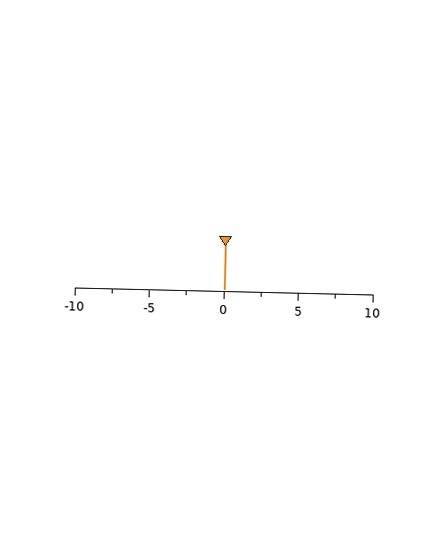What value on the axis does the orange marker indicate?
The marker indicates approximately 0.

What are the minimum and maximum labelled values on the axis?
The axis runs from -10 to 10.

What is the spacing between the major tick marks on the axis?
The major ticks are spaced 5 apart.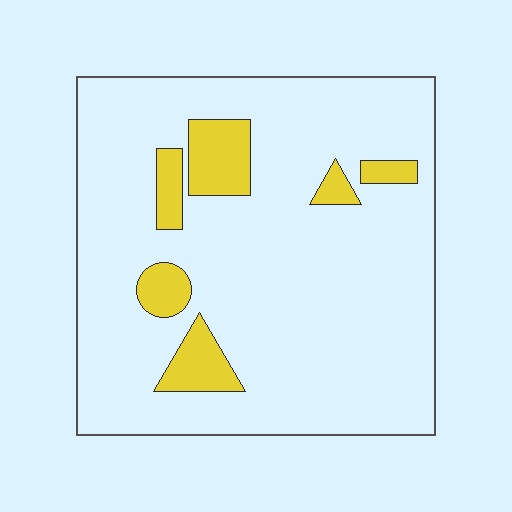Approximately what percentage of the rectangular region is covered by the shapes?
Approximately 10%.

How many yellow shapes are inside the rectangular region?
6.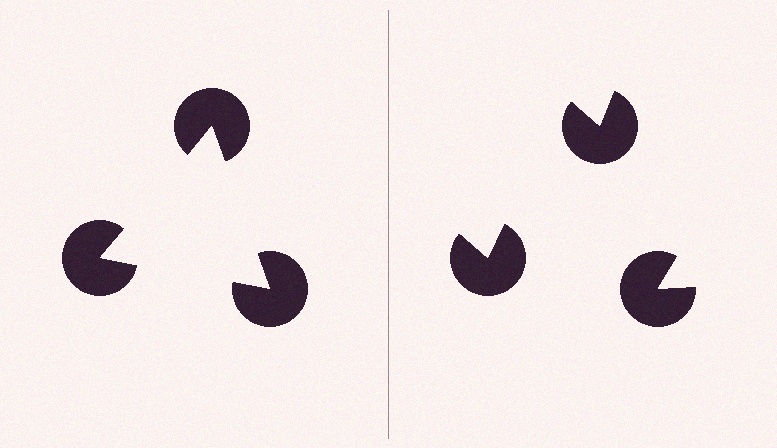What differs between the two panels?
The pac-man discs are positioned identically on both sides; only the wedge orientations differ. On the left they align to a triangle; on the right they are misaligned.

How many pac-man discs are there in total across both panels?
6 — 3 on each side.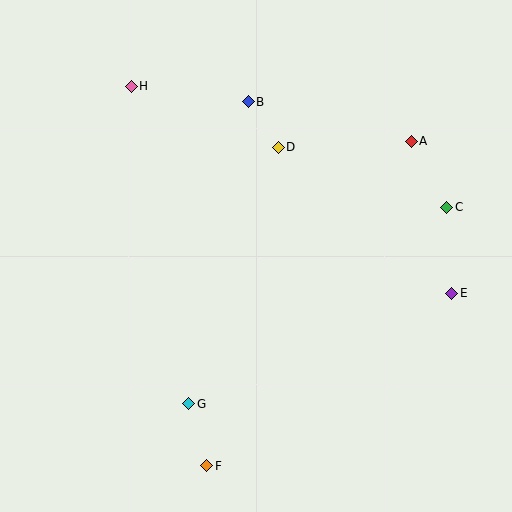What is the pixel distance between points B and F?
The distance between B and F is 366 pixels.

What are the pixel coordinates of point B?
Point B is at (248, 102).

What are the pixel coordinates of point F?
Point F is at (207, 466).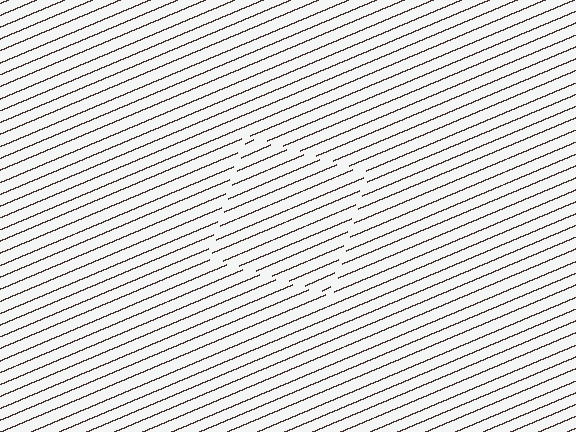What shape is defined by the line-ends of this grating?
An illusory square. The interior of the shape contains the same grating, shifted by half a period — the contour is defined by the phase discontinuity where line-ends from the inner and outer gratings abut.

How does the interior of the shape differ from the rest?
The interior of the shape contains the same grating, shifted by half a period — the contour is defined by the phase discontinuity where line-ends from the inner and outer gratings abut.